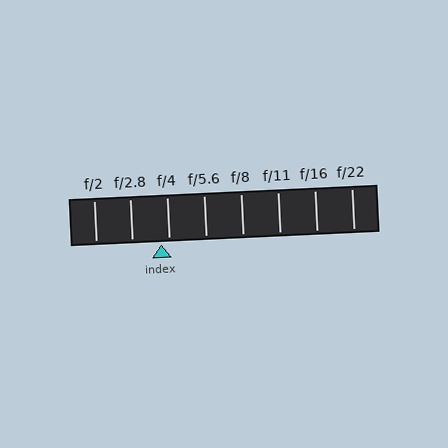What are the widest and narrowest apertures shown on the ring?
The widest aperture shown is f/2 and the narrowest is f/22.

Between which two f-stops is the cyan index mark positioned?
The index mark is between f/2.8 and f/4.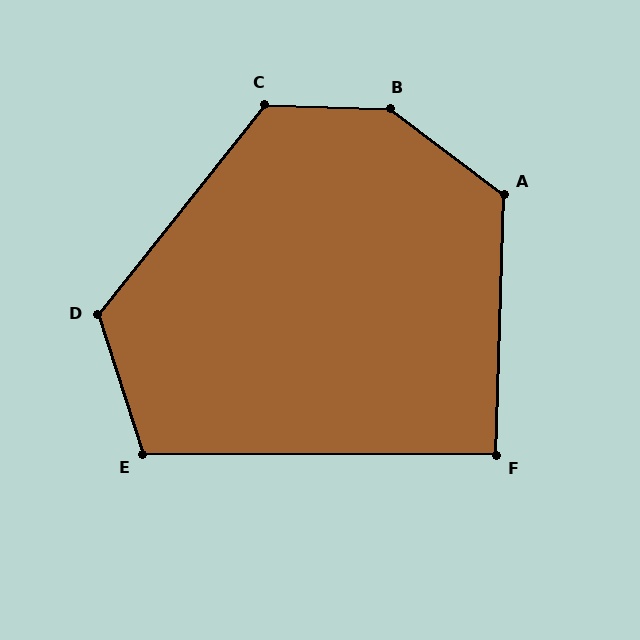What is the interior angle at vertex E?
Approximately 108 degrees (obtuse).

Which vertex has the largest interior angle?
B, at approximately 145 degrees.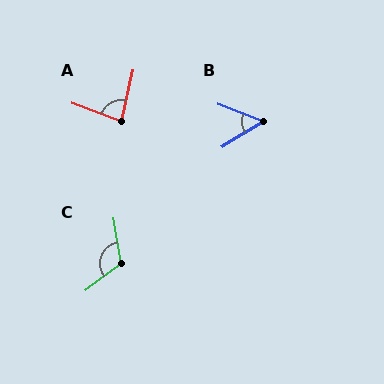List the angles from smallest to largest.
B (53°), A (83°), C (117°).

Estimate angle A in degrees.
Approximately 83 degrees.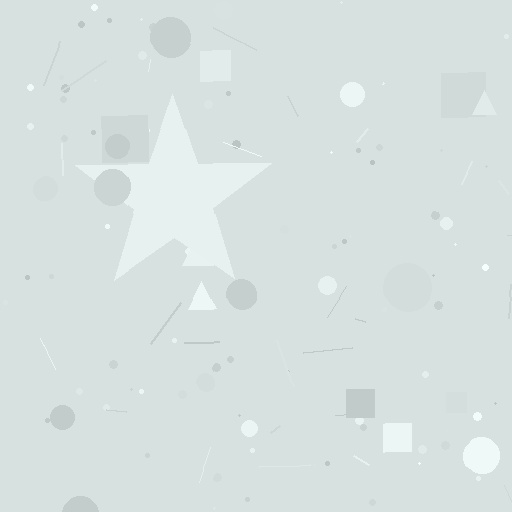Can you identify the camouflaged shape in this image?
The camouflaged shape is a star.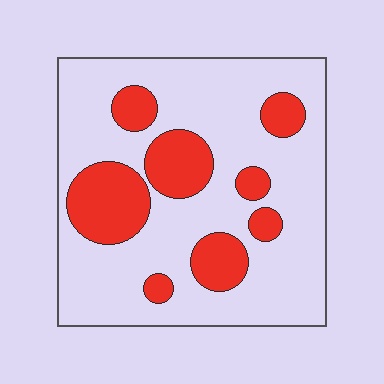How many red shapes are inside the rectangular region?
8.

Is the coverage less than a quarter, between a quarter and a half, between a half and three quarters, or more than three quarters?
Between a quarter and a half.